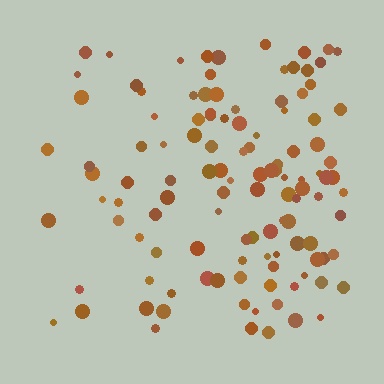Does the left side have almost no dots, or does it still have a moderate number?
Still a moderate number, just noticeably fewer than the right.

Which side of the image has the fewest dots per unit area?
The left.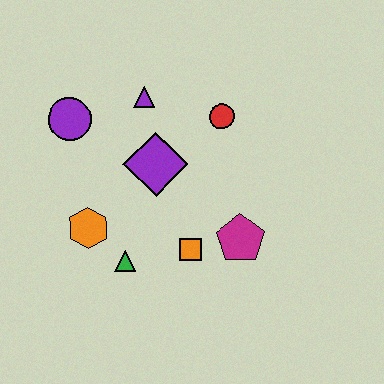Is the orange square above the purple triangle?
No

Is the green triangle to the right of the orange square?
No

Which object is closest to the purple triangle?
The purple diamond is closest to the purple triangle.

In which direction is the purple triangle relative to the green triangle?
The purple triangle is above the green triangle.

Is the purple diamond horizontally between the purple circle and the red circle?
Yes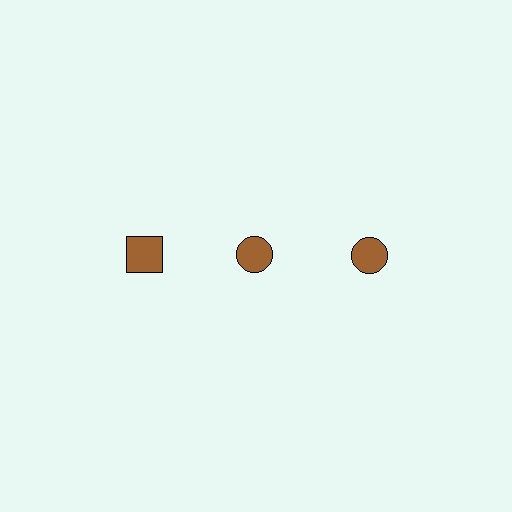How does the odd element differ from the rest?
It has a different shape: square instead of circle.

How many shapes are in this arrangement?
There are 3 shapes arranged in a grid pattern.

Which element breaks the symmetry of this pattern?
The brown square in the top row, leftmost column breaks the symmetry. All other shapes are brown circles.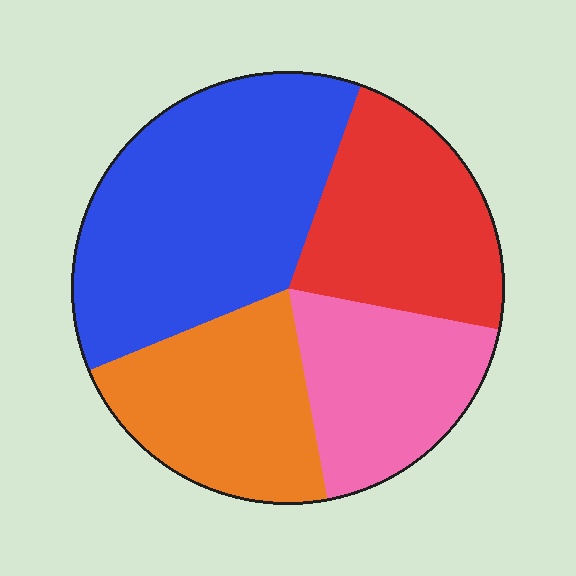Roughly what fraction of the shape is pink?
Pink takes up between a sixth and a third of the shape.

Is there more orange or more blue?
Blue.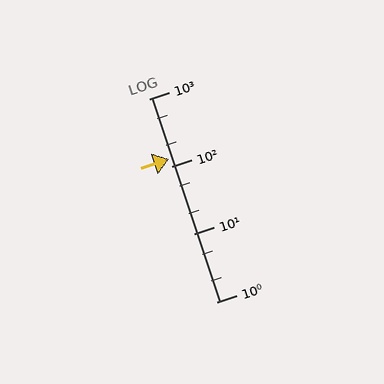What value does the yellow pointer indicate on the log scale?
The pointer indicates approximately 130.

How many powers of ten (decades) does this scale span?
The scale spans 3 decades, from 1 to 1000.